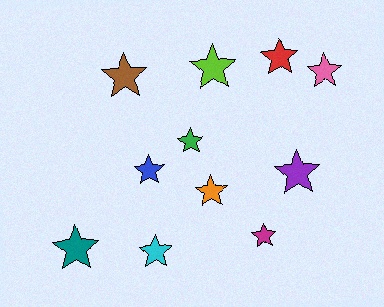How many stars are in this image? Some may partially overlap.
There are 11 stars.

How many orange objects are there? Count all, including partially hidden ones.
There is 1 orange object.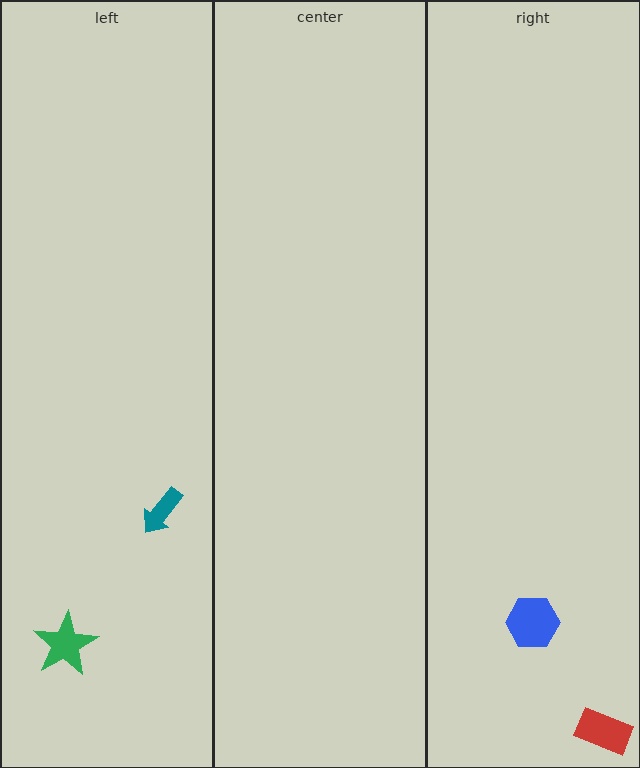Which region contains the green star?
The left region.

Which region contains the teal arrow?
The left region.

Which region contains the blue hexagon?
The right region.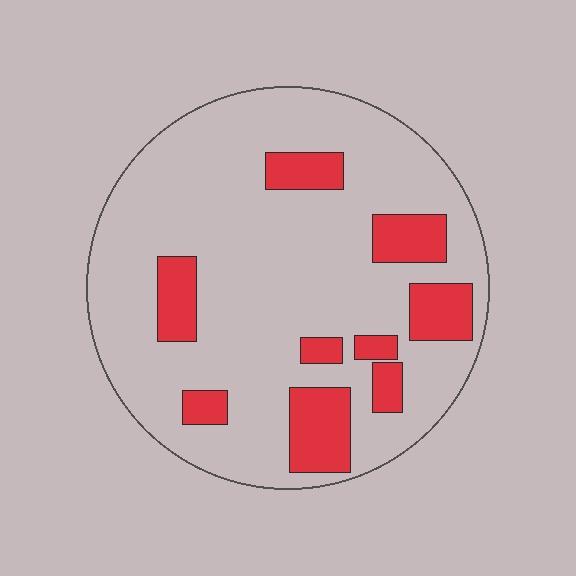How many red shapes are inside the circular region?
9.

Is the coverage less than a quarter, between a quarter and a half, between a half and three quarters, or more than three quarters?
Less than a quarter.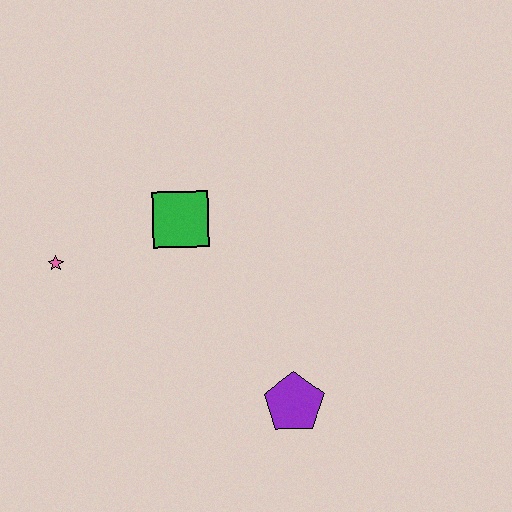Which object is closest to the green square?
The pink star is closest to the green square.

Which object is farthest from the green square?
The purple pentagon is farthest from the green square.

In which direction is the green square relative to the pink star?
The green square is to the right of the pink star.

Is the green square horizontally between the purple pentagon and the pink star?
Yes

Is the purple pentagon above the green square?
No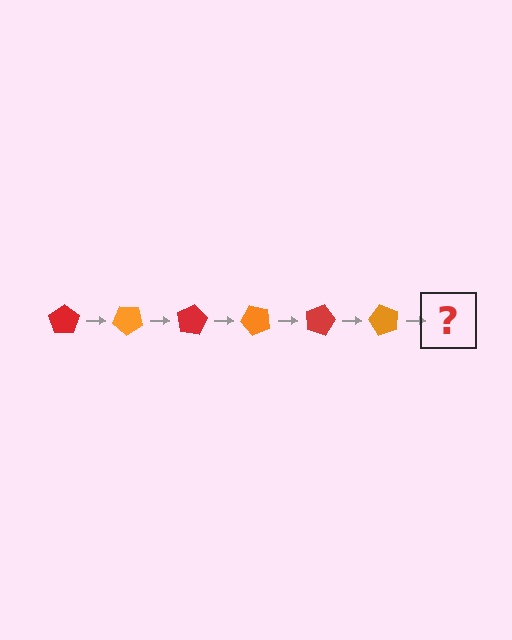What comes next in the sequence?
The next element should be a red pentagon, rotated 240 degrees from the start.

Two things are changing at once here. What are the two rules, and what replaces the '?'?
The two rules are that it rotates 40 degrees each step and the color cycles through red and orange. The '?' should be a red pentagon, rotated 240 degrees from the start.